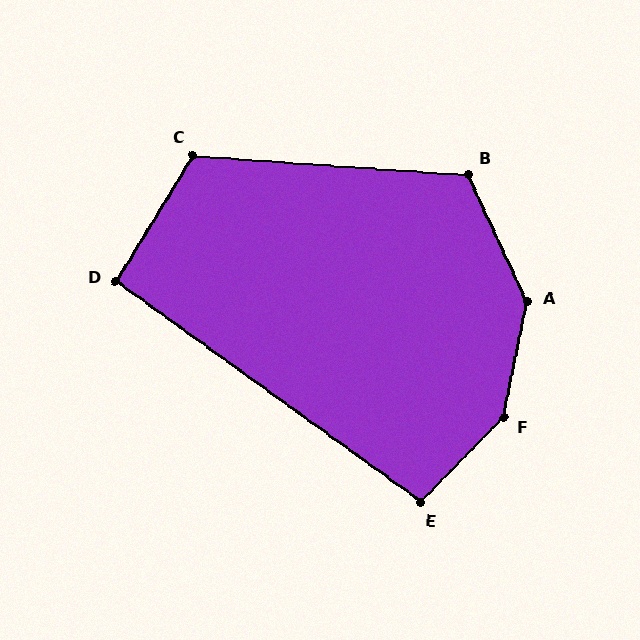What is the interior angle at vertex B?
Approximately 119 degrees (obtuse).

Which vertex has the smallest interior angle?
D, at approximately 94 degrees.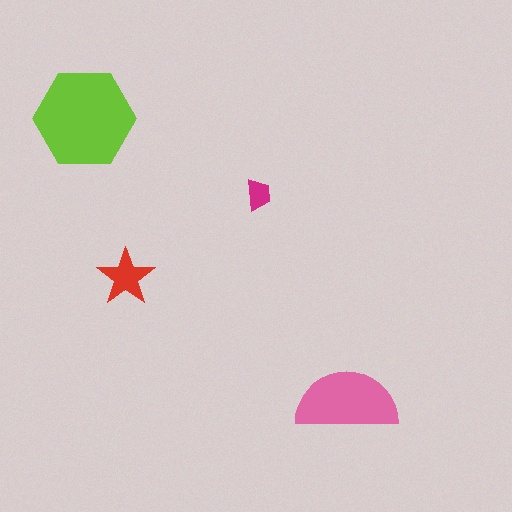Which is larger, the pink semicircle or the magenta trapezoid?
The pink semicircle.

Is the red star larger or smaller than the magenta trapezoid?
Larger.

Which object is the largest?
The lime hexagon.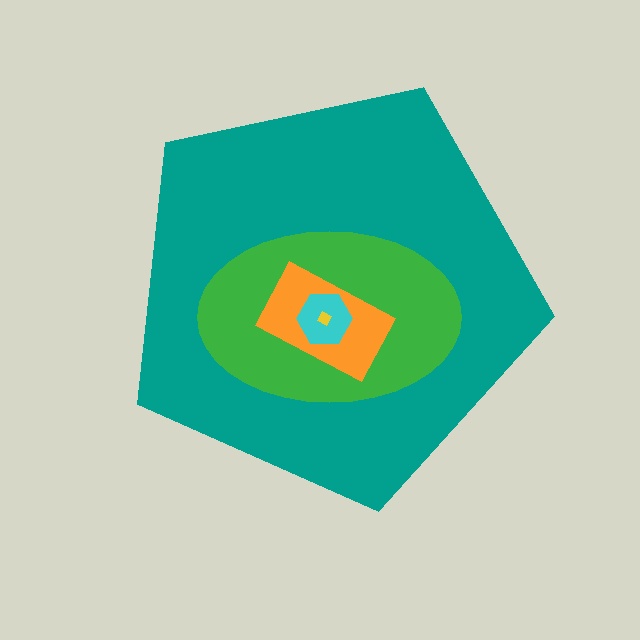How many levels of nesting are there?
5.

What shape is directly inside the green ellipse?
The orange rectangle.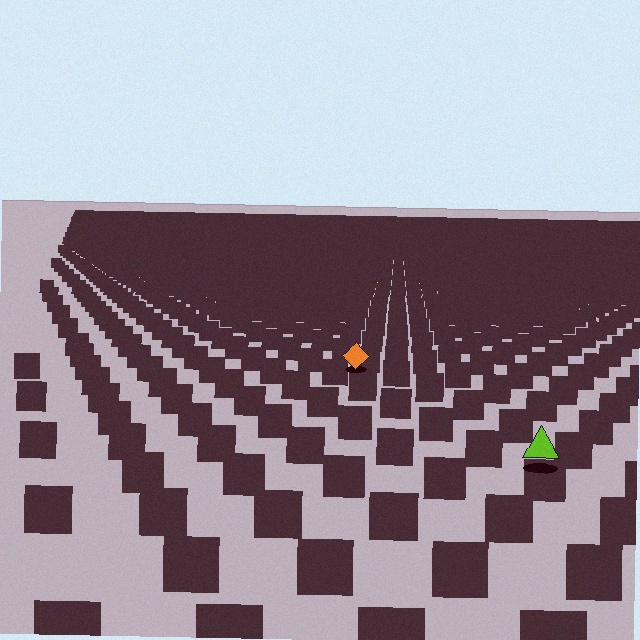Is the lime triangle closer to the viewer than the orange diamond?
Yes. The lime triangle is closer — you can tell from the texture gradient: the ground texture is coarser near it.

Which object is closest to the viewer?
The lime triangle is closest. The texture marks near it are larger and more spread out.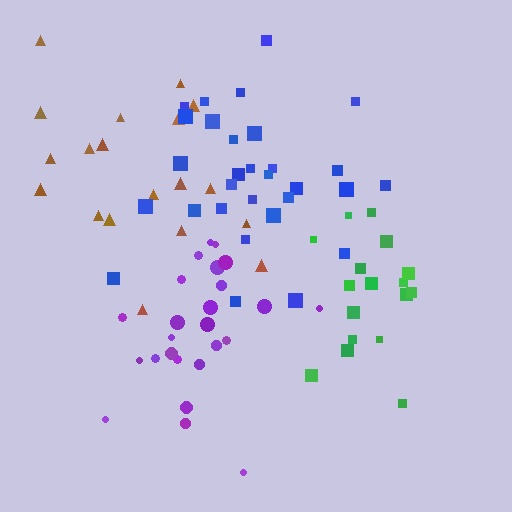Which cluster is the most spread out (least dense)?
Brown.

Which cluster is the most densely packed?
Purple.